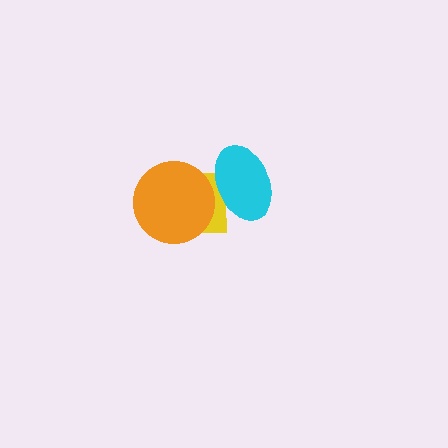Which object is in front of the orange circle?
The cyan ellipse is in front of the orange circle.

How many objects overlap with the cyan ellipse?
2 objects overlap with the cyan ellipse.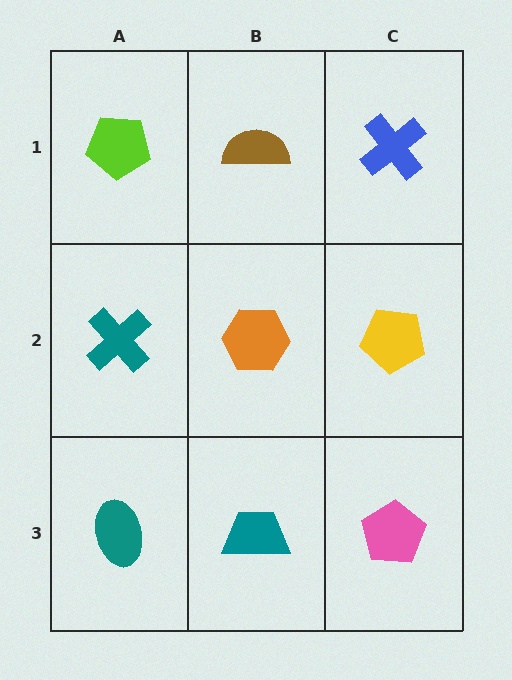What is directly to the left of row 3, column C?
A teal trapezoid.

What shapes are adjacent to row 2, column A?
A lime pentagon (row 1, column A), a teal ellipse (row 3, column A), an orange hexagon (row 2, column B).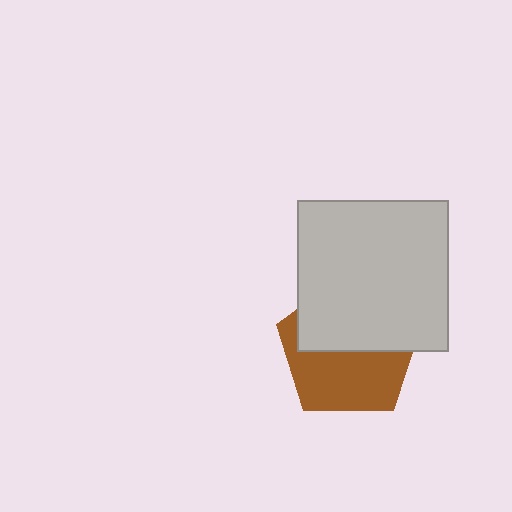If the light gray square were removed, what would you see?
You would see the complete brown pentagon.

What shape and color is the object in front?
The object in front is a light gray square.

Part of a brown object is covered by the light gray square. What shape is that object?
It is a pentagon.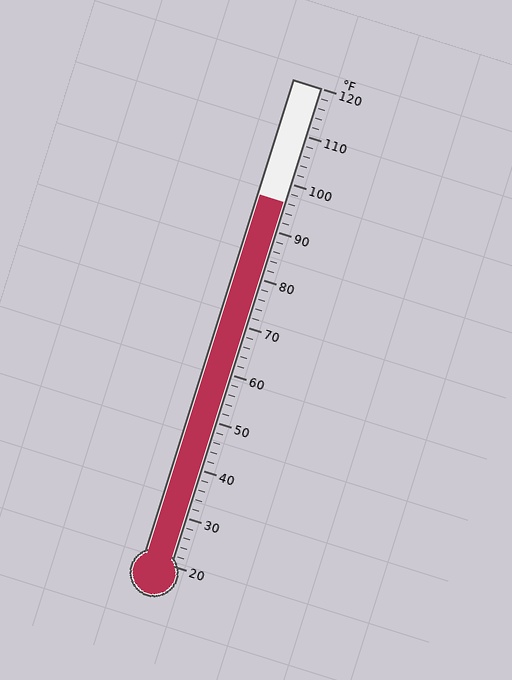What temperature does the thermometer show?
The thermometer shows approximately 96°F.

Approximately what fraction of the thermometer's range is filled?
The thermometer is filled to approximately 75% of its range.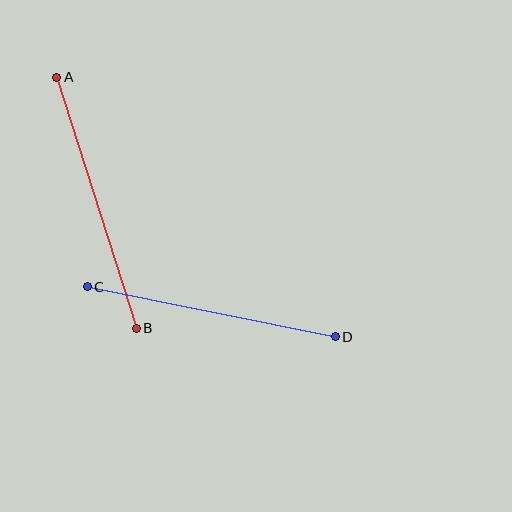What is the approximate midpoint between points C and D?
The midpoint is at approximately (211, 312) pixels.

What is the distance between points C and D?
The distance is approximately 253 pixels.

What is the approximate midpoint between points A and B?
The midpoint is at approximately (96, 203) pixels.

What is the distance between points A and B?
The distance is approximately 263 pixels.